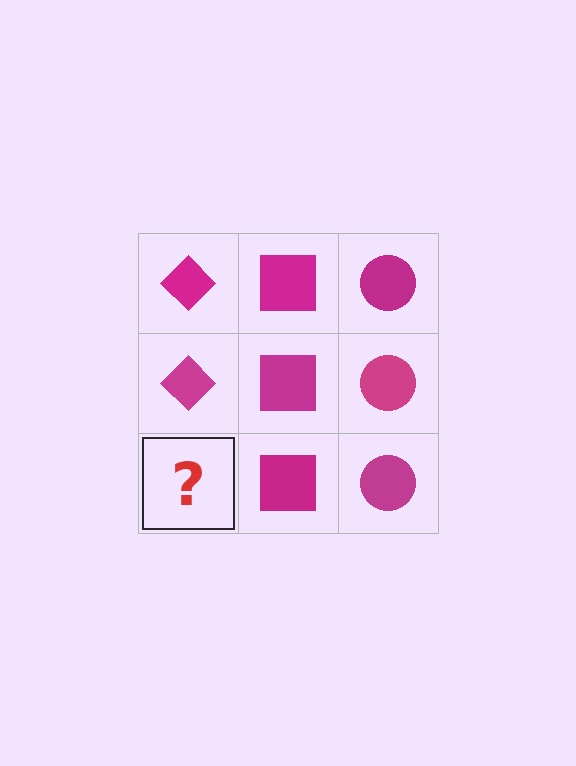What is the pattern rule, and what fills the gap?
The rule is that each column has a consistent shape. The gap should be filled with a magenta diamond.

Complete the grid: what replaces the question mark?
The question mark should be replaced with a magenta diamond.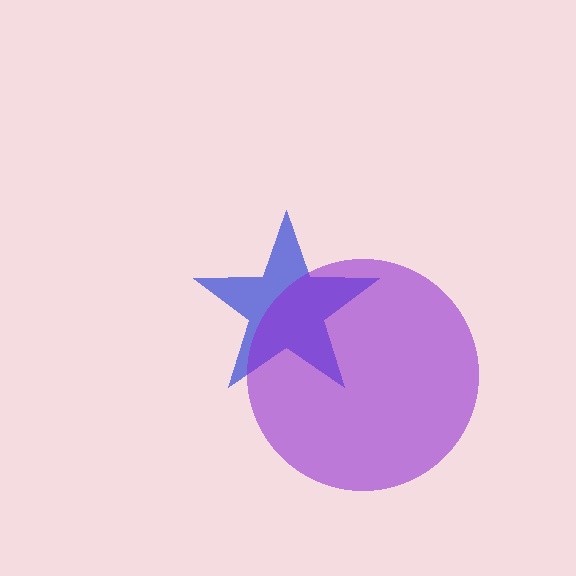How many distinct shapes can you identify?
There are 2 distinct shapes: a blue star, a purple circle.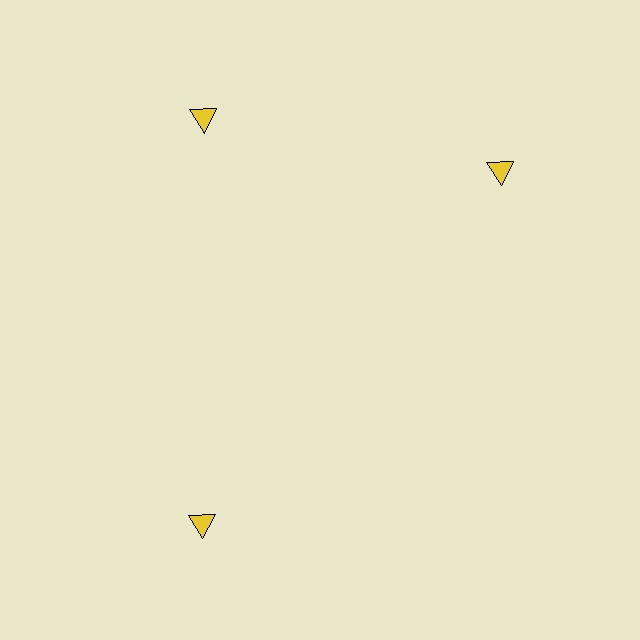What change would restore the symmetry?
The symmetry would be restored by rotating it back into even spacing with its neighbors so that all 3 triangles sit at equal angles and equal distance from the center.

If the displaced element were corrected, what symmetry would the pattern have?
It would have 3-fold rotational symmetry — the pattern would map onto itself every 120 degrees.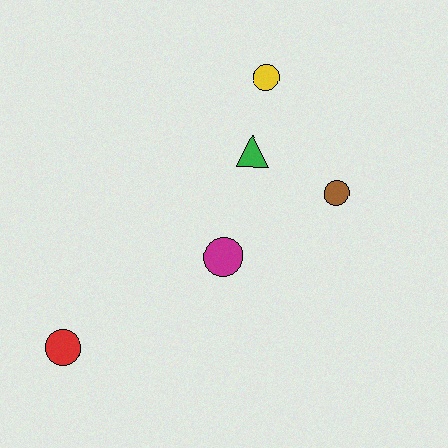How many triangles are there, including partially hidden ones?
There is 1 triangle.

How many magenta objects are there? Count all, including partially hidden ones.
There is 1 magenta object.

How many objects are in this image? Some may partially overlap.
There are 5 objects.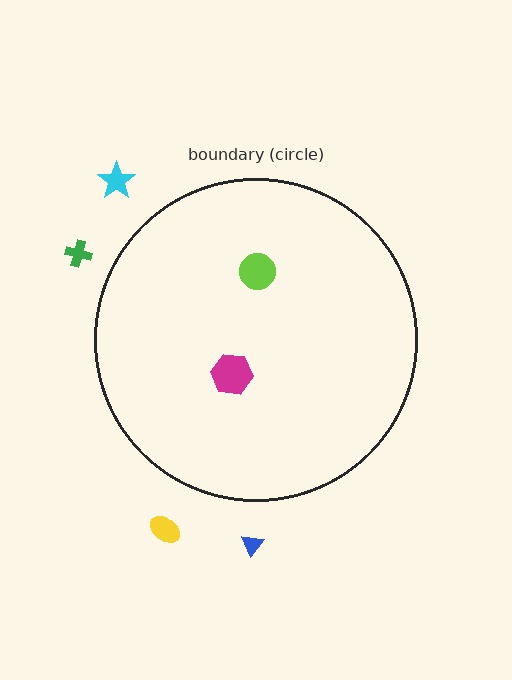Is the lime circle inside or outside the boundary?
Inside.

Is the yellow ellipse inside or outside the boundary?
Outside.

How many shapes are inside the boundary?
2 inside, 4 outside.